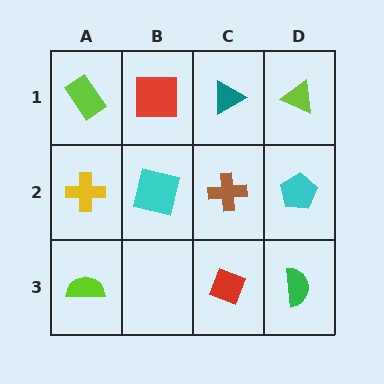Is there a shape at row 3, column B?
No, that cell is empty.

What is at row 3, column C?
A red diamond.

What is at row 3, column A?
A lime semicircle.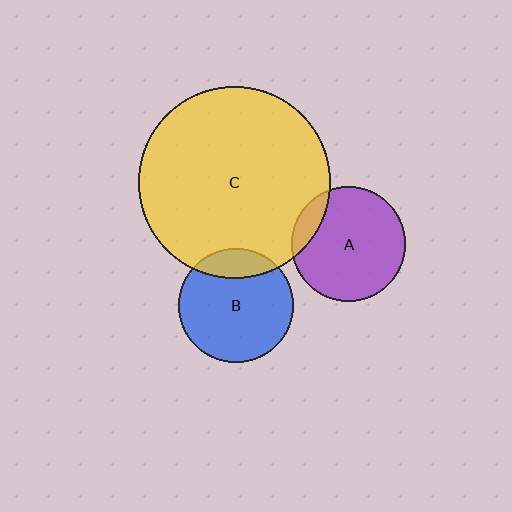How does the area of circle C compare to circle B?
Approximately 2.8 times.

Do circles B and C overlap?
Yes.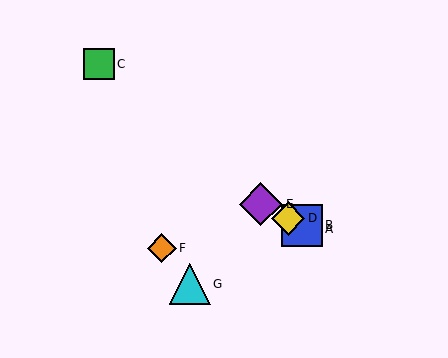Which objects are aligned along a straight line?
Objects A, B, D, E are aligned along a straight line.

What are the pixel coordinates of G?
Object G is at (190, 284).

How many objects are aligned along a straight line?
4 objects (A, B, D, E) are aligned along a straight line.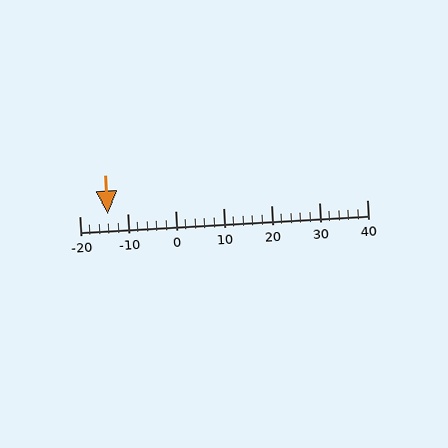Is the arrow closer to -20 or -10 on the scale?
The arrow is closer to -10.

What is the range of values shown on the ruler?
The ruler shows values from -20 to 40.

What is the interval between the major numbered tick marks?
The major tick marks are spaced 10 units apart.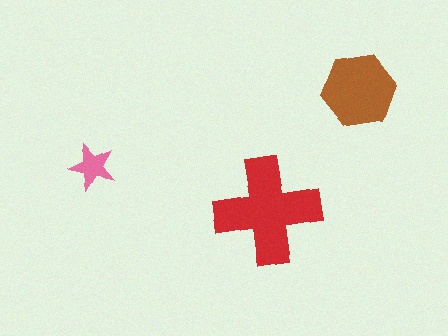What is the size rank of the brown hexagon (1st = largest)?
2nd.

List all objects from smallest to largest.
The pink star, the brown hexagon, the red cross.